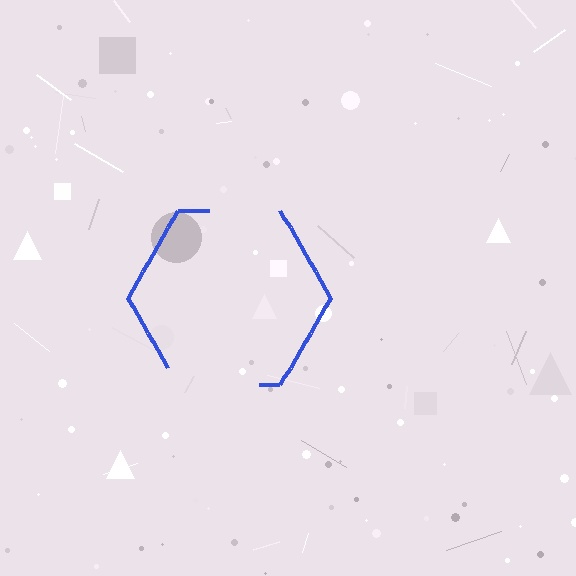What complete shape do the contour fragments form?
The contour fragments form a hexagon.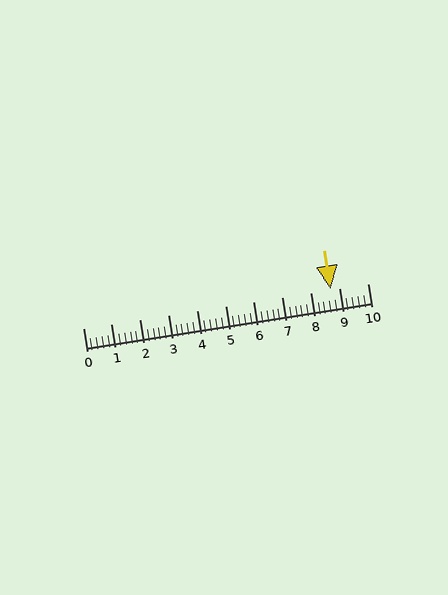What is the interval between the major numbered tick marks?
The major tick marks are spaced 1 units apart.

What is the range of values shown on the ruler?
The ruler shows values from 0 to 10.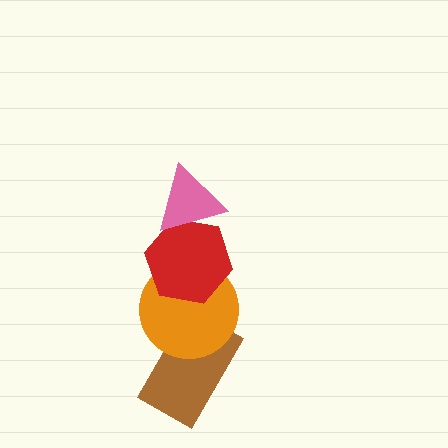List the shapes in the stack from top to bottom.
From top to bottom: the pink triangle, the red hexagon, the orange circle, the brown rectangle.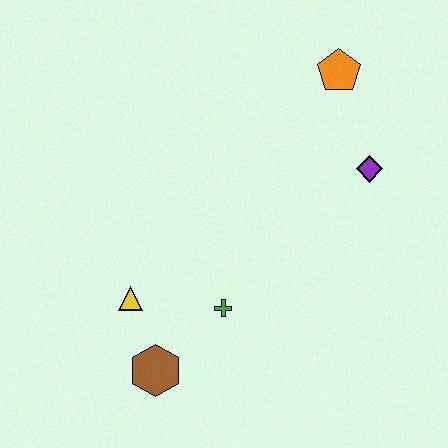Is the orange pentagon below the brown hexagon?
No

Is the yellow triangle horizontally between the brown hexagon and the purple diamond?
No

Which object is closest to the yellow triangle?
The brown hexagon is closest to the yellow triangle.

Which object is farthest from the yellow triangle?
The orange pentagon is farthest from the yellow triangle.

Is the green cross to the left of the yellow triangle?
No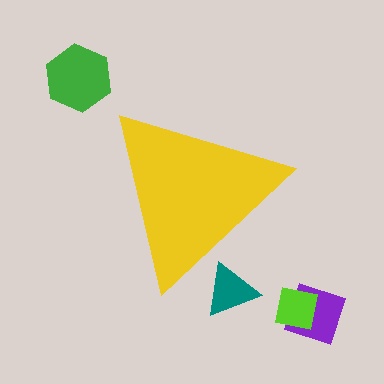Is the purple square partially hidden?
No, the purple square is fully visible.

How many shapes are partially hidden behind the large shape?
1 shape is partially hidden.